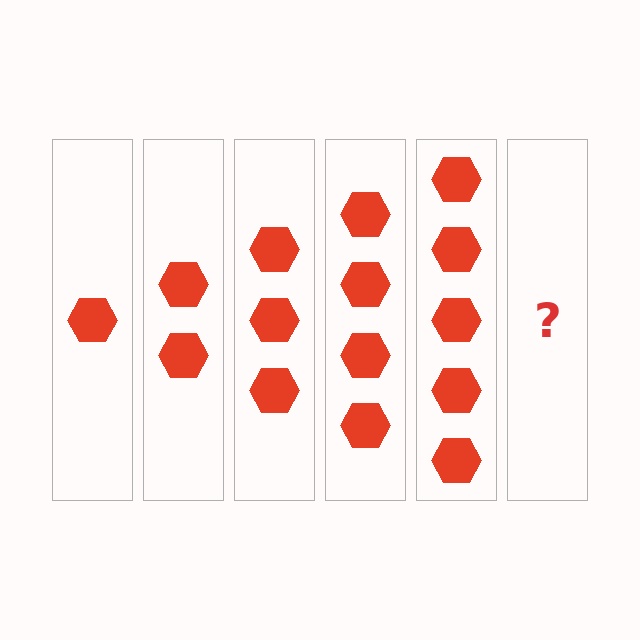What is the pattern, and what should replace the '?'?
The pattern is that each step adds one more hexagon. The '?' should be 6 hexagons.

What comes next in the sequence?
The next element should be 6 hexagons.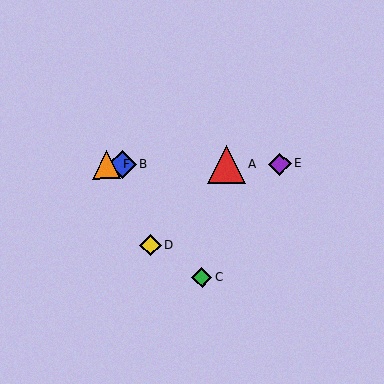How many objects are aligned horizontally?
4 objects (A, B, E, F) are aligned horizontally.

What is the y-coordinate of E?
Object E is at y≈164.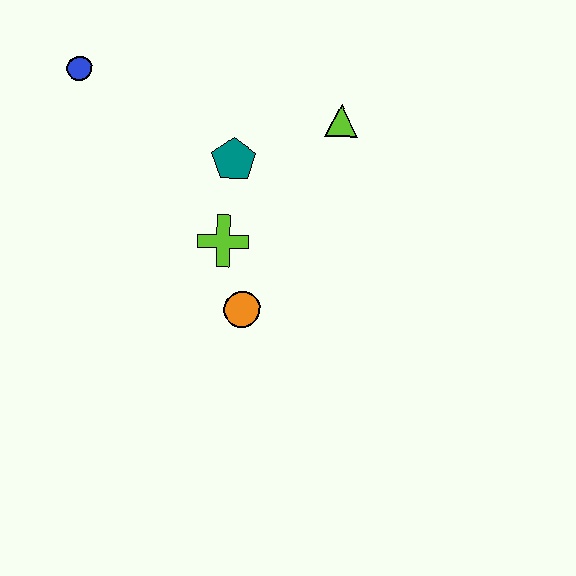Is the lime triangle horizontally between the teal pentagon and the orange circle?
No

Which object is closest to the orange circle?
The lime cross is closest to the orange circle.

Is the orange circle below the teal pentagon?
Yes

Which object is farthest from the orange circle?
The blue circle is farthest from the orange circle.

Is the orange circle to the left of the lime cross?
No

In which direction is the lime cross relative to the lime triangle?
The lime cross is below the lime triangle.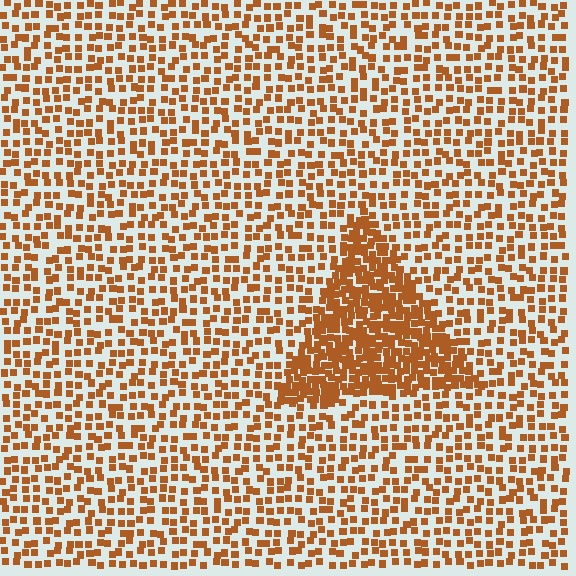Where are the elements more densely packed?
The elements are more densely packed inside the triangle boundary.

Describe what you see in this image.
The image contains small brown elements arranged at two different densities. A triangle-shaped region is visible where the elements are more densely packed than the surrounding area.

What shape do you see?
I see a triangle.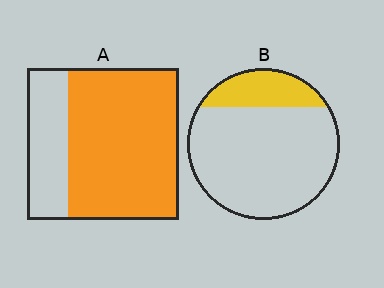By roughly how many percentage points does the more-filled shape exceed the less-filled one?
By roughly 55 percentage points (A over B).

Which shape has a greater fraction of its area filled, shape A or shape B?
Shape A.